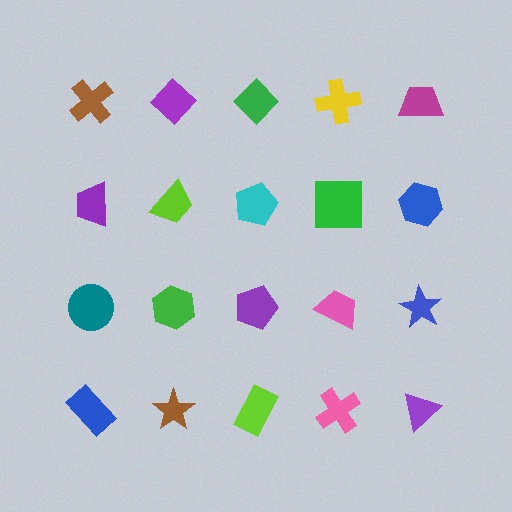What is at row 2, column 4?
A green square.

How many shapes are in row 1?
5 shapes.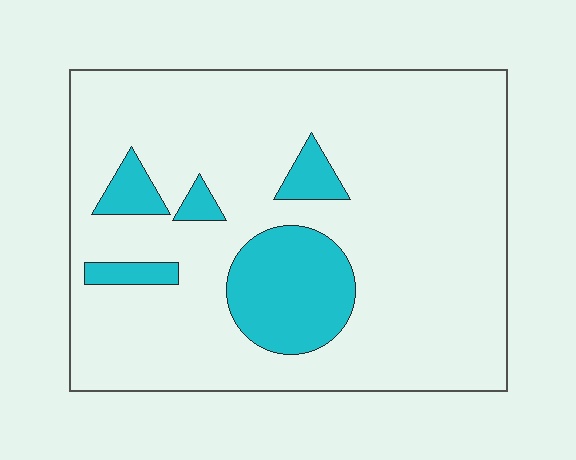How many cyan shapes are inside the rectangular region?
5.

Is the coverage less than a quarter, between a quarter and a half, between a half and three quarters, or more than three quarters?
Less than a quarter.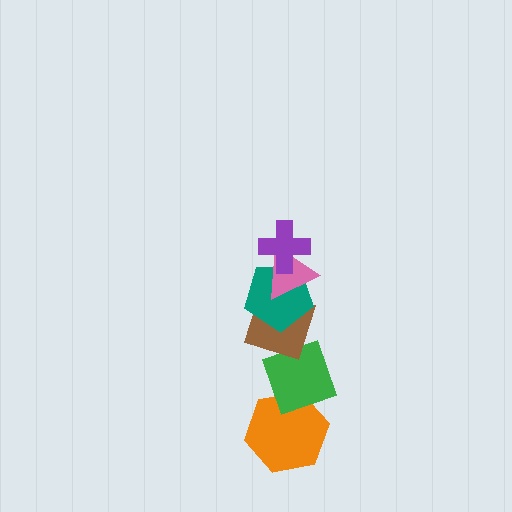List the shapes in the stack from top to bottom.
From top to bottom: the purple cross, the pink triangle, the teal pentagon, the brown diamond, the green diamond, the orange hexagon.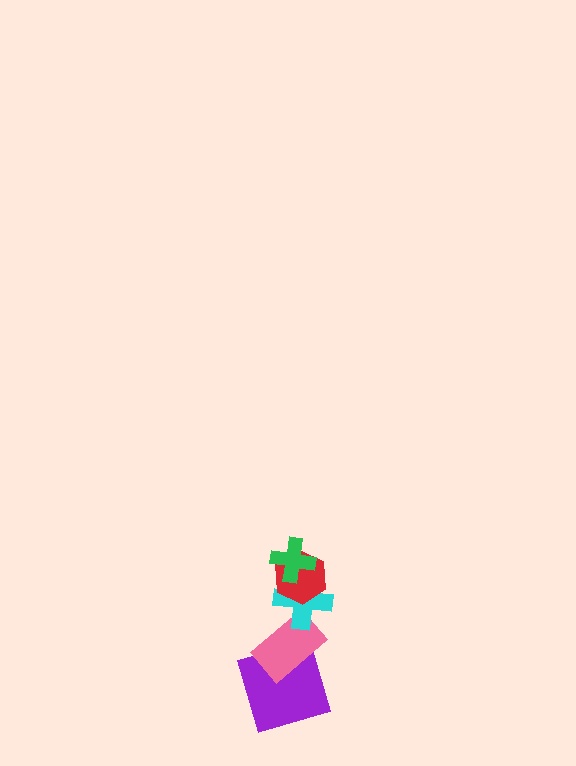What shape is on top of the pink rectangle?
The cyan cross is on top of the pink rectangle.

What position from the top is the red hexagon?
The red hexagon is 2nd from the top.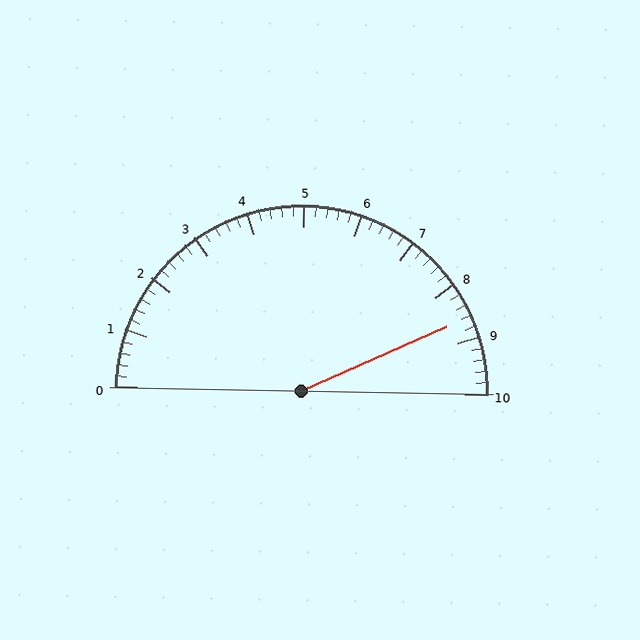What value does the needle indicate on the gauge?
The needle indicates approximately 8.6.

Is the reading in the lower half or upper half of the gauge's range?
The reading is in the upper half of the range (0 to 10).